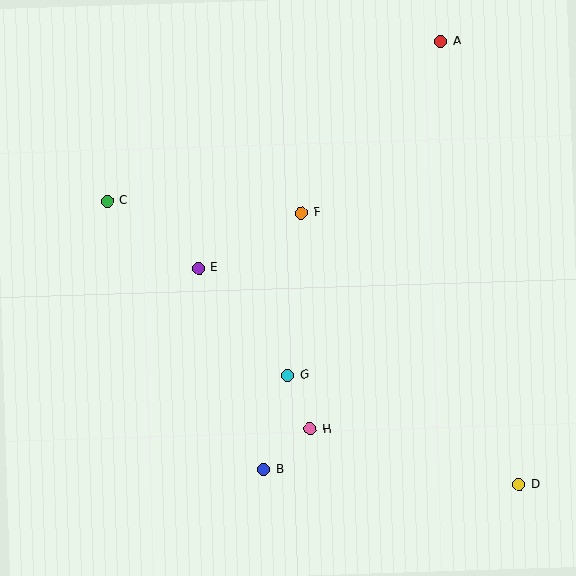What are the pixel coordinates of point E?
Point E is at (198, 268).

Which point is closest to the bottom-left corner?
Point B is closest to the bottom-left corner.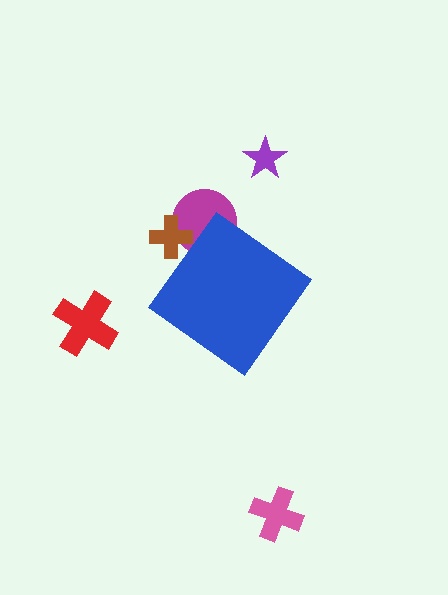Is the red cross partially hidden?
No, the red cross is fully visible.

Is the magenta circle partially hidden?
Yes, the magenta circle is partially hidden behind the blue diamond.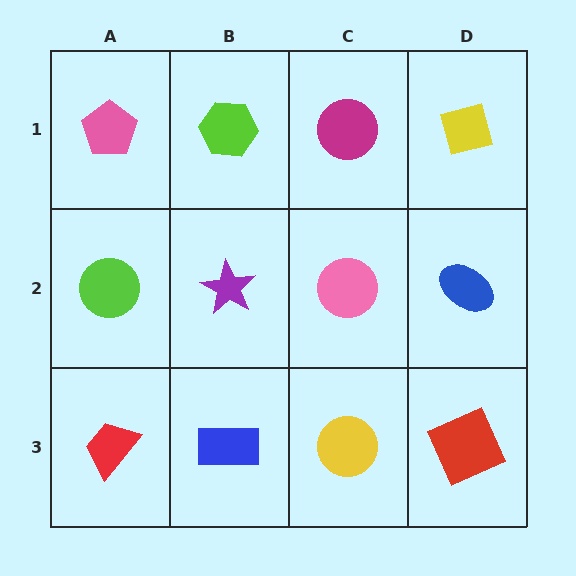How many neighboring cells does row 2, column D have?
3.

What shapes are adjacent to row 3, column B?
A purple star (row 2, column B), a red trapezoid (row 3, column A), a yellow circle (row 3, column C).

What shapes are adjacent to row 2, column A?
A pink pentagon (row 1, column A), a red trapezoid (row 3, column A), a purple star (row 2, column B).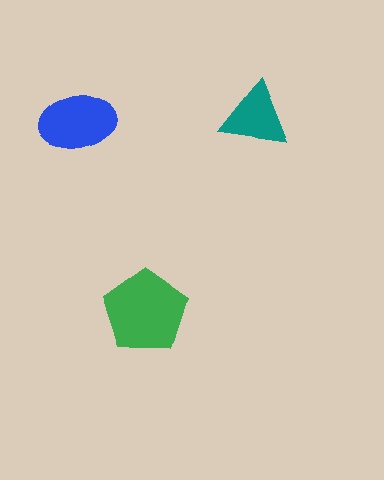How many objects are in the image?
There are 3 objects in the image.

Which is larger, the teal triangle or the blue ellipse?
The blue ellipse.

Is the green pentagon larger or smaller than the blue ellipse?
Larger.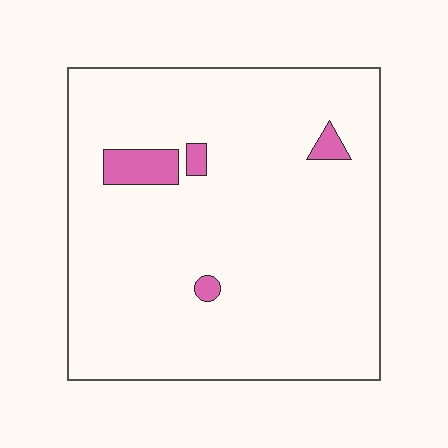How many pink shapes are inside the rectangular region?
4.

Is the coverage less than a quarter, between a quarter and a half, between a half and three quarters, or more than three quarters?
Less than a quarter.